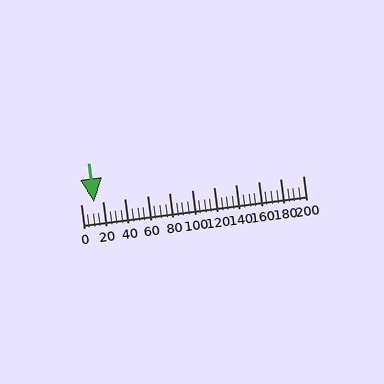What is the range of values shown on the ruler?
The ruler shows values from 0 to 200.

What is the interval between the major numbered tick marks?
The major tick marks are spaced 20 units apart.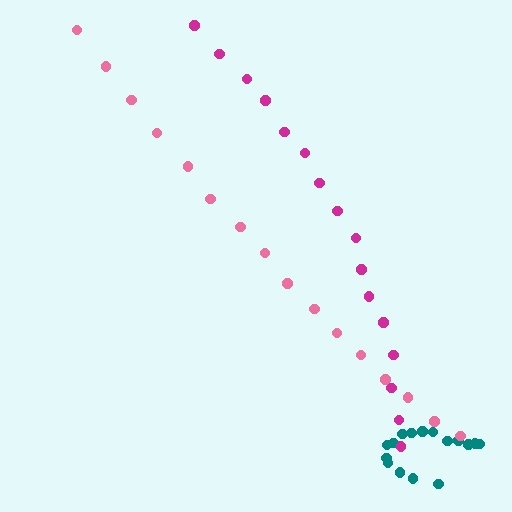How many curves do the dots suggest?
There are 3 distinct paths.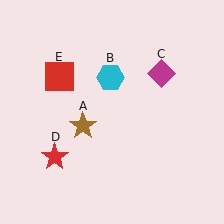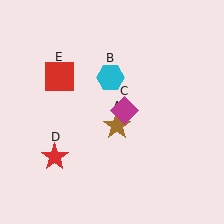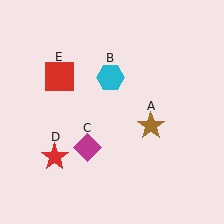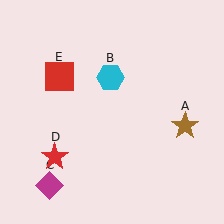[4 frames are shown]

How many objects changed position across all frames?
2 objects changed position: brown star (object A), magenta diamond (object C).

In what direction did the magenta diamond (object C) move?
The magenta diamond (object C) moved down and to the left.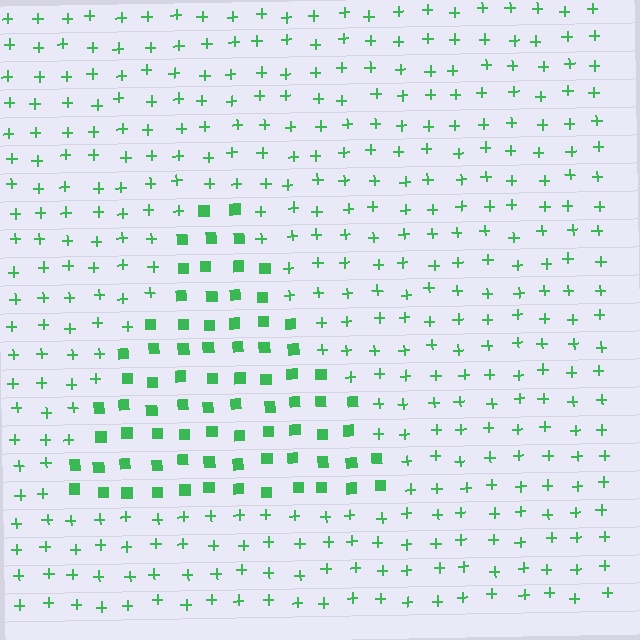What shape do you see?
I see a triangle.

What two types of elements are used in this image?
The image uses squares inside the triangle region and plus signs outside it.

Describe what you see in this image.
The image is filled with small green elements arranged in a uniform grid. A triangle-shaped region contains squares, while the surrounding area contains plus signs. The boundary is defined purely by the change in element shape.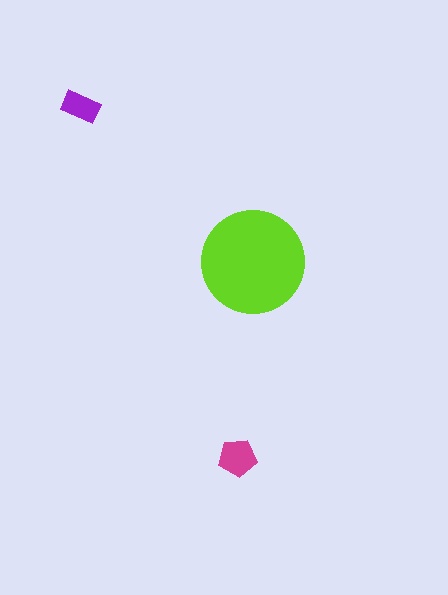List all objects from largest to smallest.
The lime circle, the magenta pentagon, the purple rectangle.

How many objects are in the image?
There are 3 objects in the image.